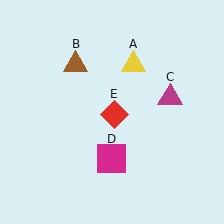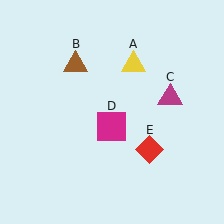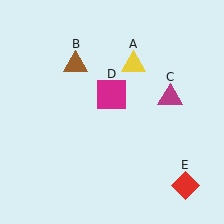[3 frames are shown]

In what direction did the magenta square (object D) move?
The magenta square (object D) moved up.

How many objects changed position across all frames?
2 objects changed position: magenta square (object D), red diamond (object E).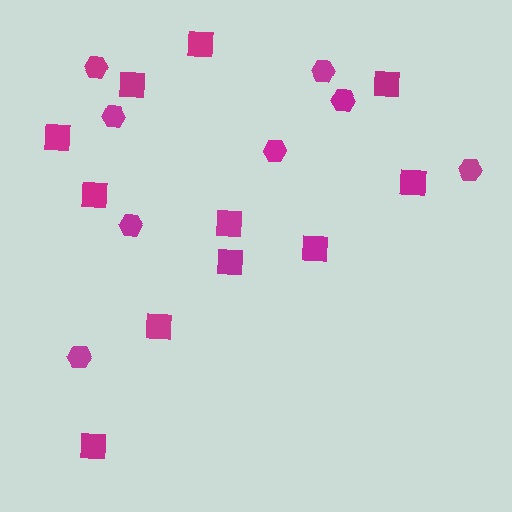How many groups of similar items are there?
There are 2 groups: one group of hexagons (8) and one group of squares (11).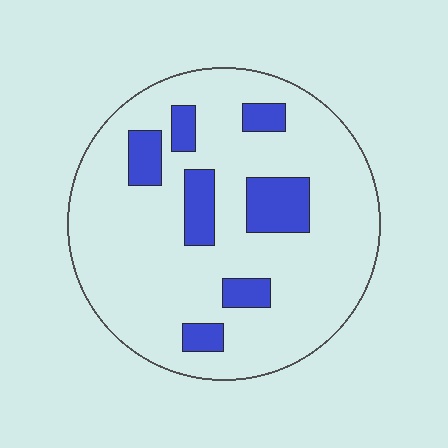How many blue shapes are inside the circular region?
7.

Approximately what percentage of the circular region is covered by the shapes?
Approximately 15%.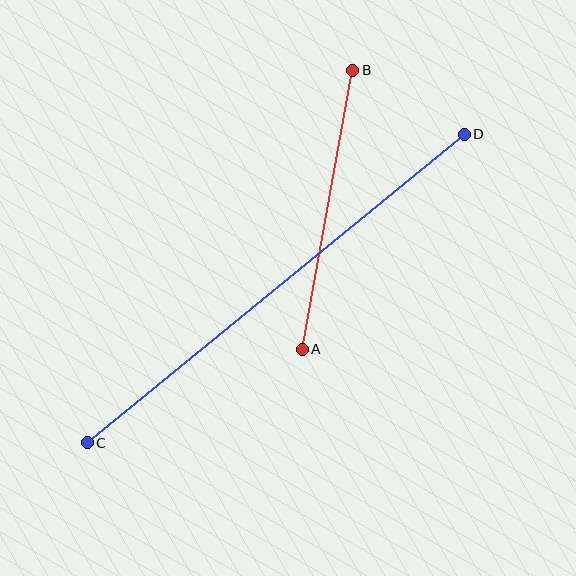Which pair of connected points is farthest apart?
Points C and D are farthest apart.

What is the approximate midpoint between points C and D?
The midpoint is at approximately (276, 289) pixels.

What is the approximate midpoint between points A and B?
The midpoint is at approximately (327, 210) pixels.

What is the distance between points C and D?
The distance is approximately 487 pixels.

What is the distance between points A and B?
The distance is approximately 284 pixels.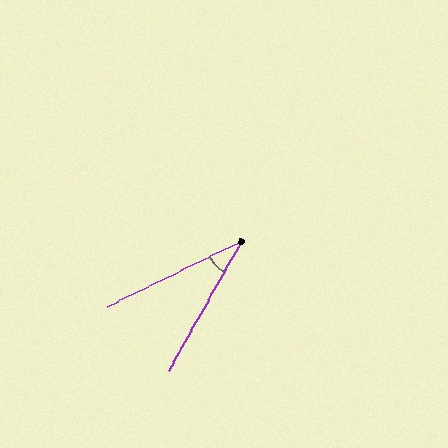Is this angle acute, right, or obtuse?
It is acute.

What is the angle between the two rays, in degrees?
Approximately 35 degrees.